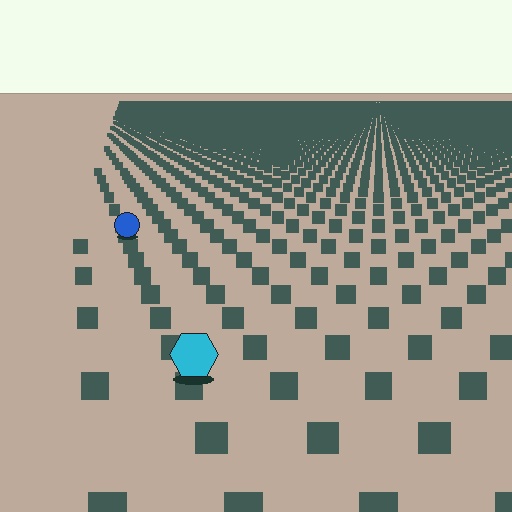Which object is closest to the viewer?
The cyan hexagon is closest. The texture marks near it are larger and more spread out.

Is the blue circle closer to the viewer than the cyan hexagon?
No. The cyan hexagon is closer — you can tell from the texture gradient: the ground texture is coarser near it.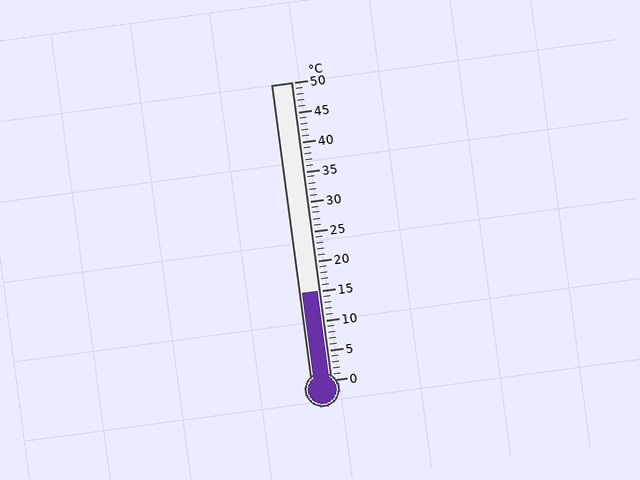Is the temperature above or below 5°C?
The temperature is above 5°C.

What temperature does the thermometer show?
The thermometer shows approximately 15°C.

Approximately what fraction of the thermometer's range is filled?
The thermometer is filled to approximately 30% of its range.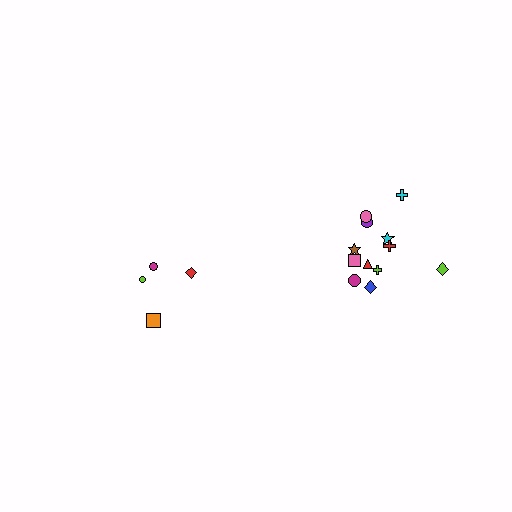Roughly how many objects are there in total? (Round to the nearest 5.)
Roughly 15 objects in total.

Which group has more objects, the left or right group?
The right group.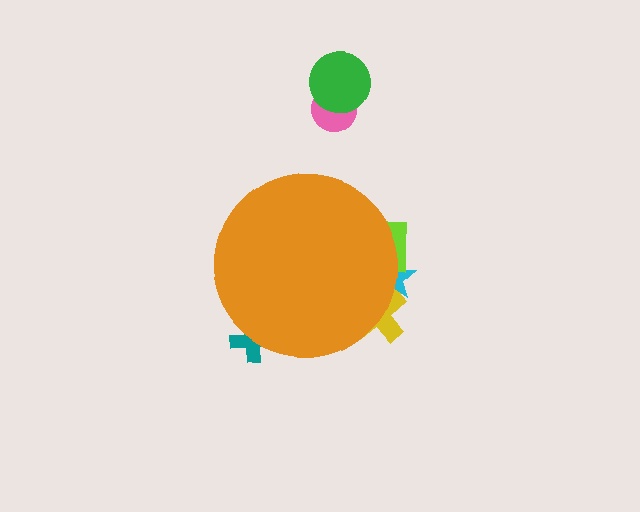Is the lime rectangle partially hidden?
Yes, the lime rectangle is partially hidden behind the orange circle.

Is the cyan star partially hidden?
Yes, the cyan star is partially hidden behind the orange circle.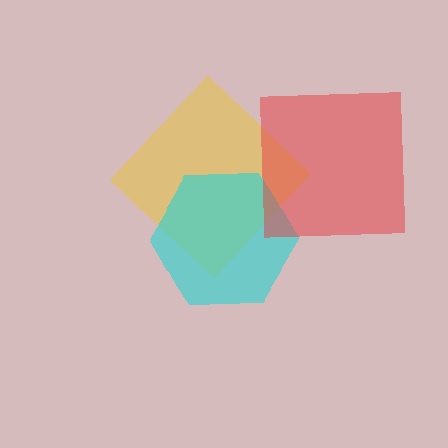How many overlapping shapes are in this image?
There are 3 overlapping shapes in the image.